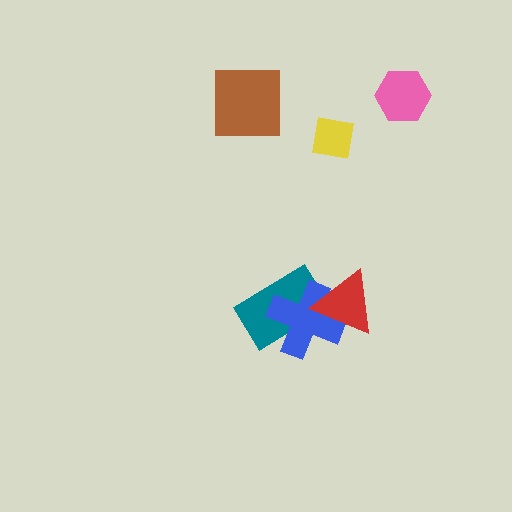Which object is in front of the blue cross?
The red triangle is in front of the blue cross.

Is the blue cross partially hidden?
Yes, it is partially covered by another shape.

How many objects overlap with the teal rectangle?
2 objects overlap with the teal rectangle.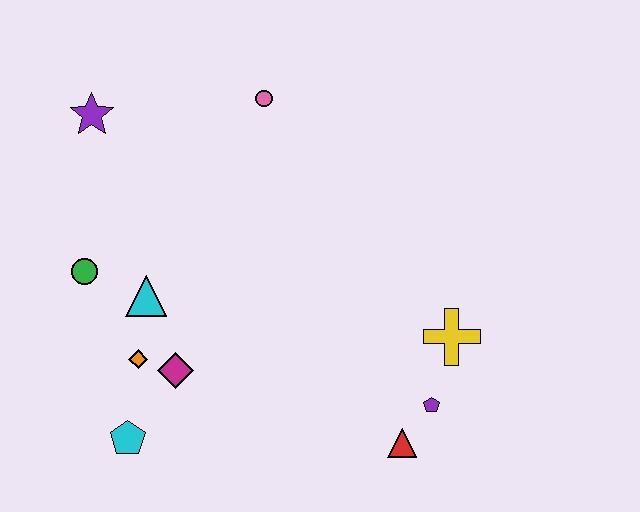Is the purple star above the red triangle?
Yes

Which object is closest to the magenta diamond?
The orange diamond is closest to the magenta diamond.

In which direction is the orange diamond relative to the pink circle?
The orange diamond is below the pink circle.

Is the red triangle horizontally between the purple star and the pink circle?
No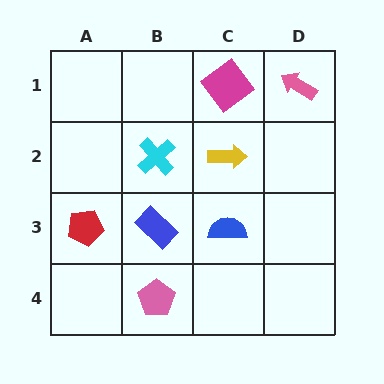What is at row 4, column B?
A pink pentagon.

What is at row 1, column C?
A magenta diamond.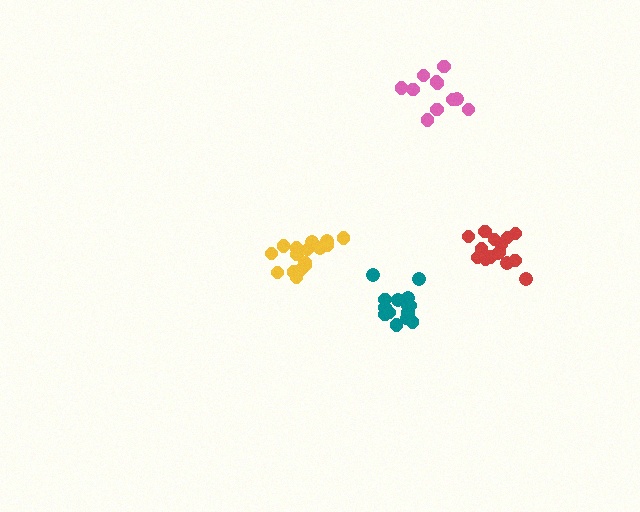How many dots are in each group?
Group 1: 15 dots, Group 2: 17 dots, Group 3: 11 dots, Group 4: 15 dots (58 total).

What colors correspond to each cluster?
The clusters are colored: red, yellow, pink, teal.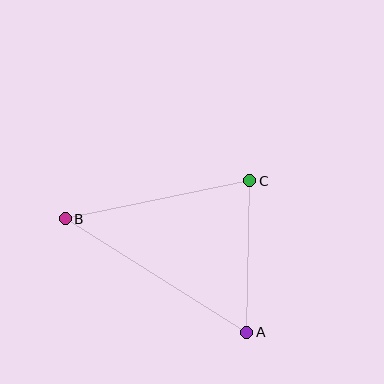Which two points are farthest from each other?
Points A and B are farthest from each other.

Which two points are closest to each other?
Points A and C are closest to each other.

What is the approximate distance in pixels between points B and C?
The distance between B and C is approximately 188 pixels.